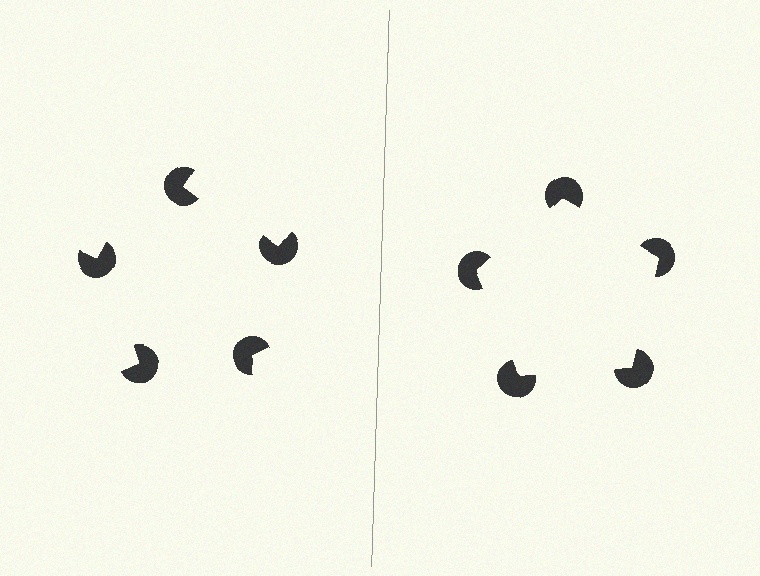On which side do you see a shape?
An illusory pentagon appears on the right side. On the left side the wedge cuts are rotated, so no coherent shape forms.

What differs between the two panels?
The pac-man discs are positioned identically on both sides; only the wedge orientations differ. On the right they align to a pentagon; on the left they are misaligned.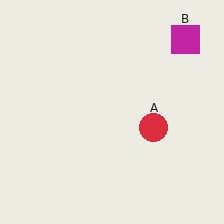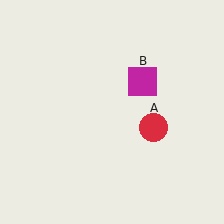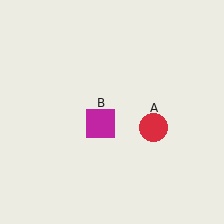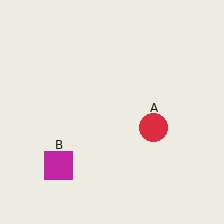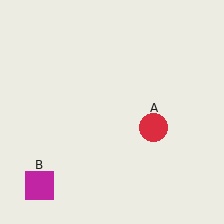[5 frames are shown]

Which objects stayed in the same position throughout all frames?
Red circle (object A) remained stationary.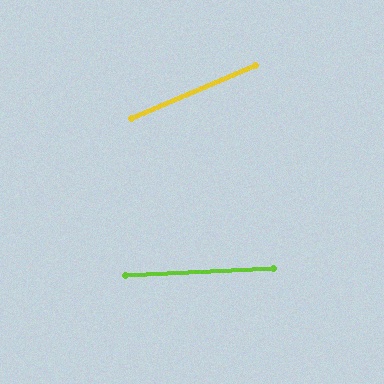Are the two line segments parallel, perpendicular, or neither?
Neither parallel nor perpendicular — they differ by about 20°.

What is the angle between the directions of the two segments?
Approximately 20 degrees.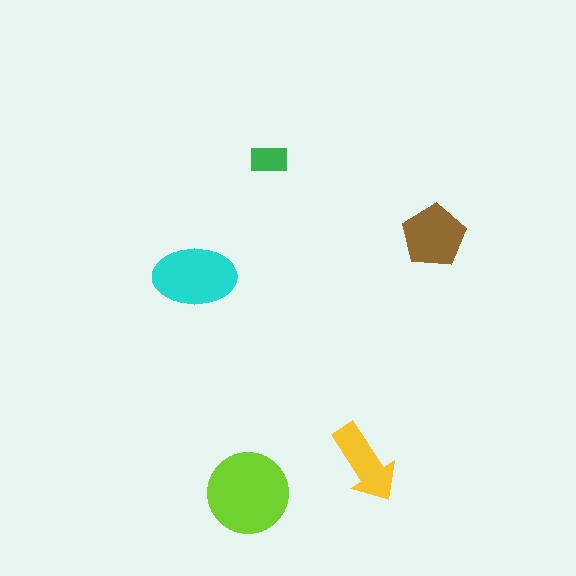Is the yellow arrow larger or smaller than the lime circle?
Smaller.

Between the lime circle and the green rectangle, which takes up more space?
The lime circle.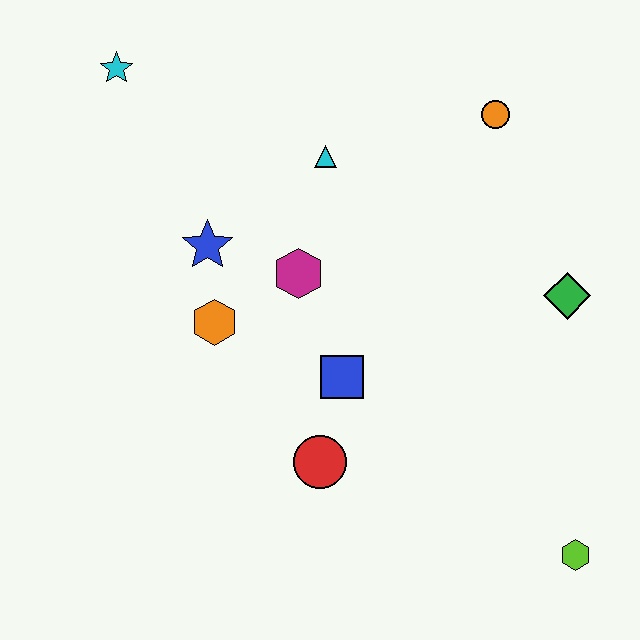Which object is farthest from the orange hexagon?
The lime hexagon is farthest from the orange hexagon.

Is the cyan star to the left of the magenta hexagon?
Yes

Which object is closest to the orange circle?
The cyan triangle is closest to the orange circle.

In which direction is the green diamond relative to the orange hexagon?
The green diamond is to the right of the orange hexagon.